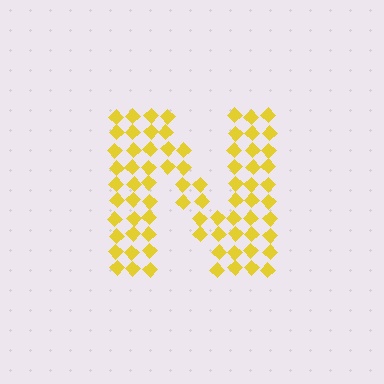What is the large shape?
The large shape is the letter N.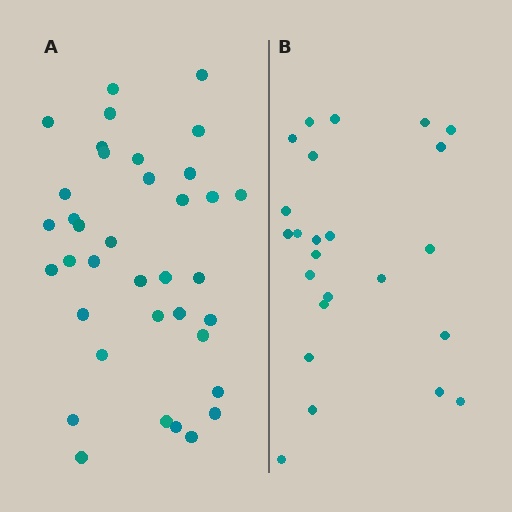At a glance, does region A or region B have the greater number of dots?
Region A (the left region) has more dots.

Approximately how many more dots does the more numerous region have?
Region A has approximately 15 more dots than region B.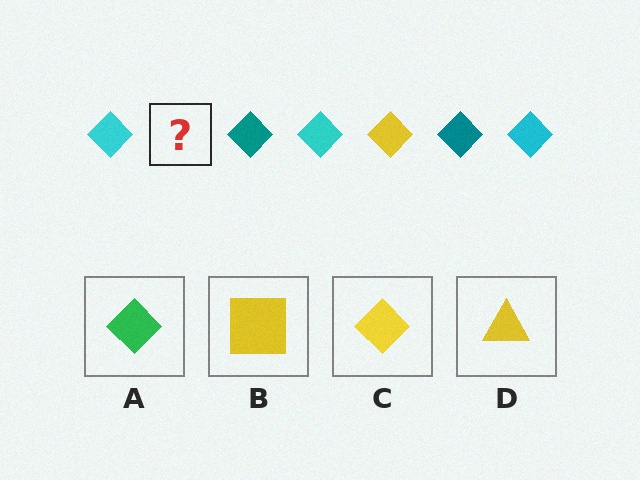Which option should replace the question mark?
Option C.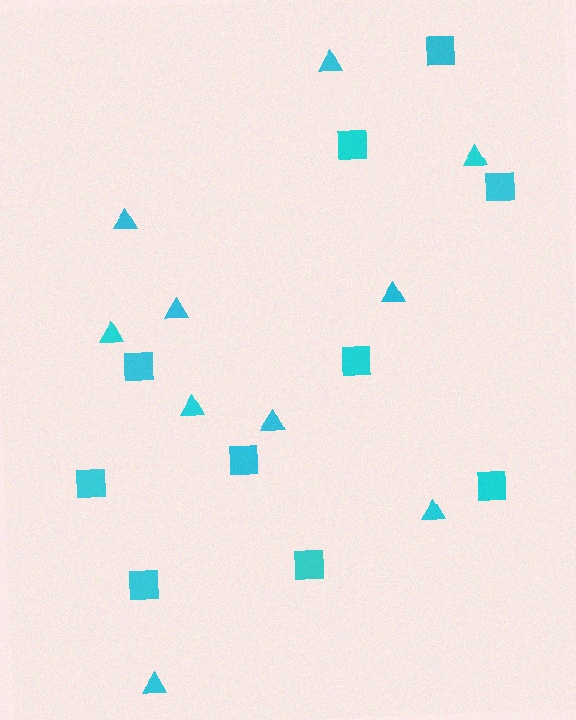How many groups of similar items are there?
There are 2 groups: one group of squares (10) and one group of triangles (10).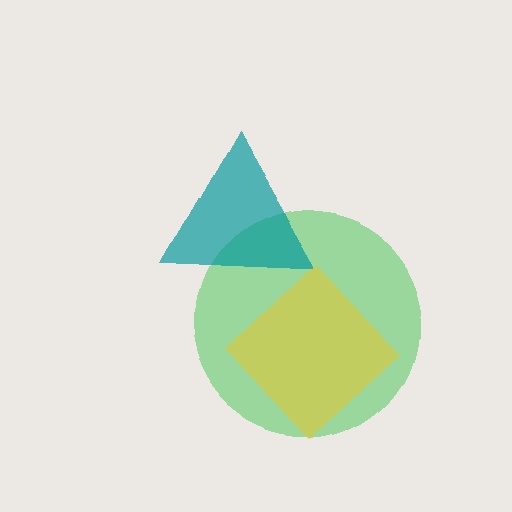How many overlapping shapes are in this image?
There are 3 overlapping shapes in the image.